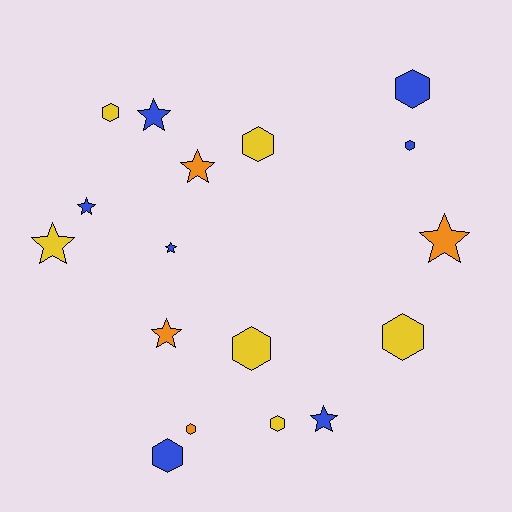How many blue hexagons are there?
There are 3 blue hexagons.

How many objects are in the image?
There are 17 objects.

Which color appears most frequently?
Blue, with 7 objects.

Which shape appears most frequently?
Hexagon, with 9 objects.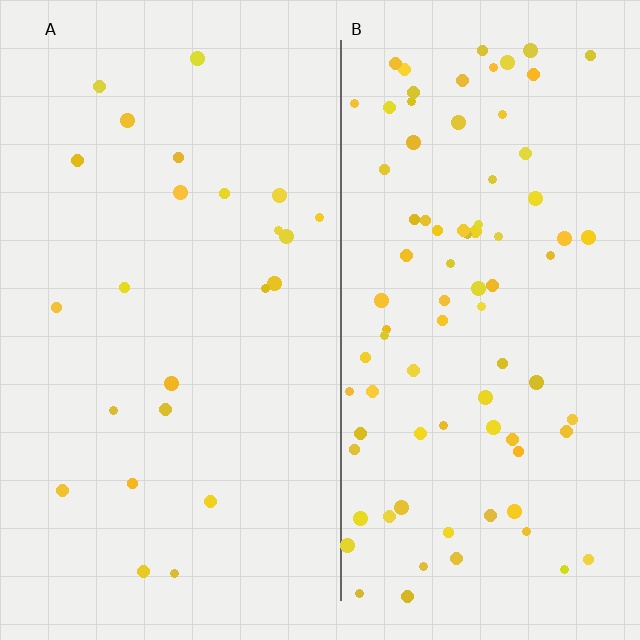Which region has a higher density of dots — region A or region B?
B (the right).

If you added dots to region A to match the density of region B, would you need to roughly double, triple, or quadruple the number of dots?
Approximately triple.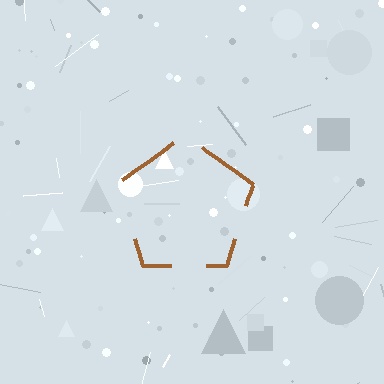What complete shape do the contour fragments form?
The contour fragments form a pentagon.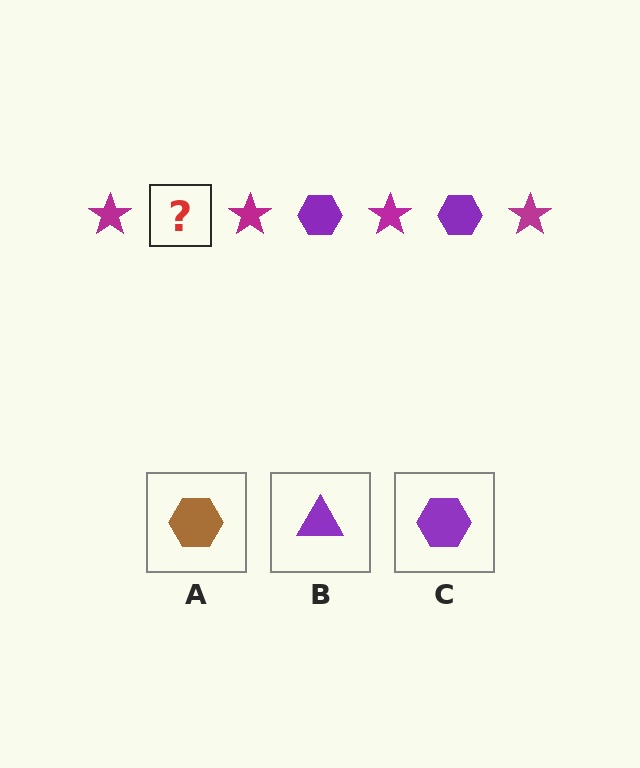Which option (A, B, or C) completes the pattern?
C.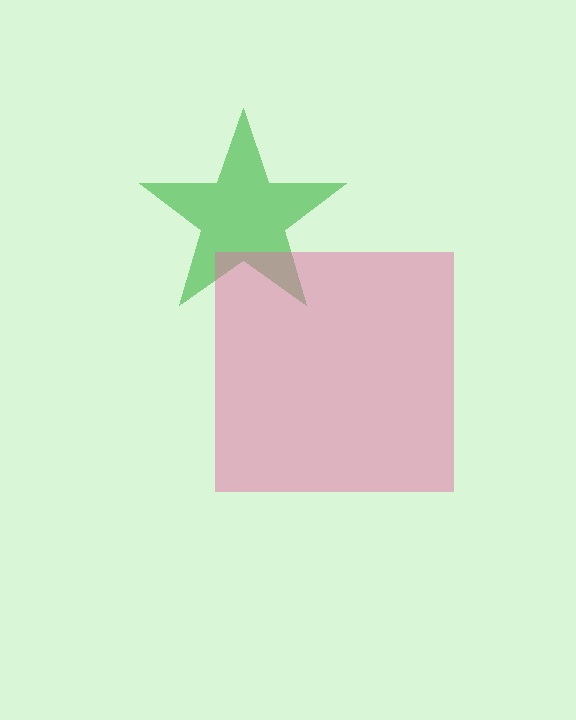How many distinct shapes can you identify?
There are 2 distinct shapes: a green star, a pink square.